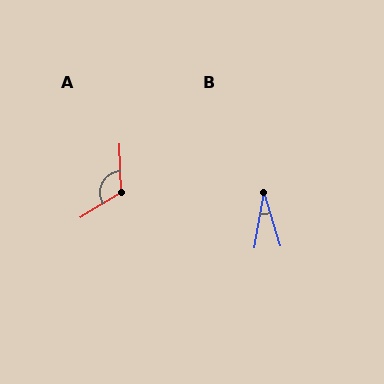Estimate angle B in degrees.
Approximately 27 degrees.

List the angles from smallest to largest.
B (27°), A (119°).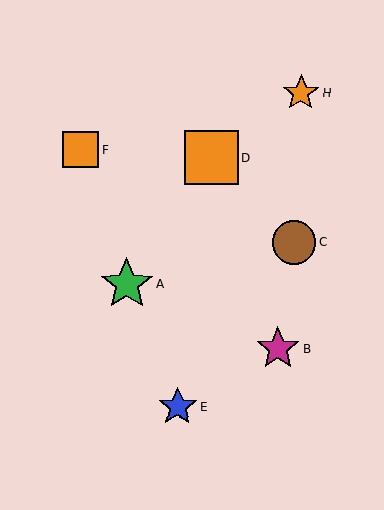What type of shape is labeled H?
Shape H is an orange star.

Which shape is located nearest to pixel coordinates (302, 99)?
The orange star (labeled H) at (301, 93) is nearest to that location.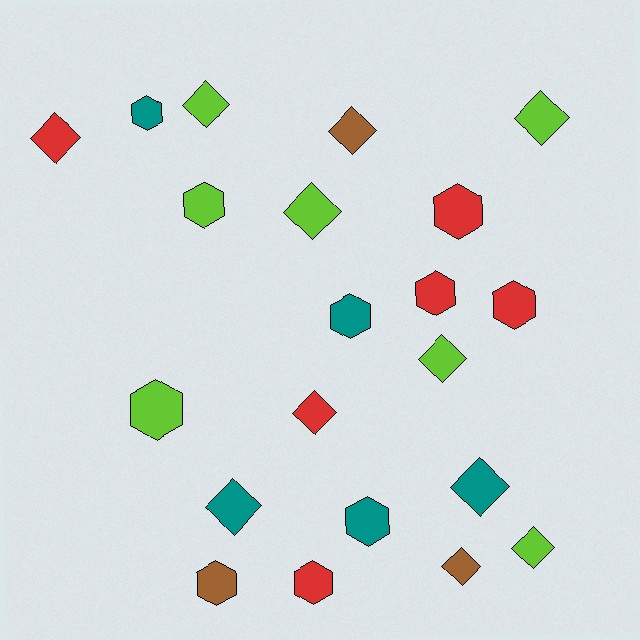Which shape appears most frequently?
Diamond, with 11 objects.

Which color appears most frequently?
Lime, with 7 objects.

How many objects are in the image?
There are 21 objects.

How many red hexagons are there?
There are 4 red hexagons.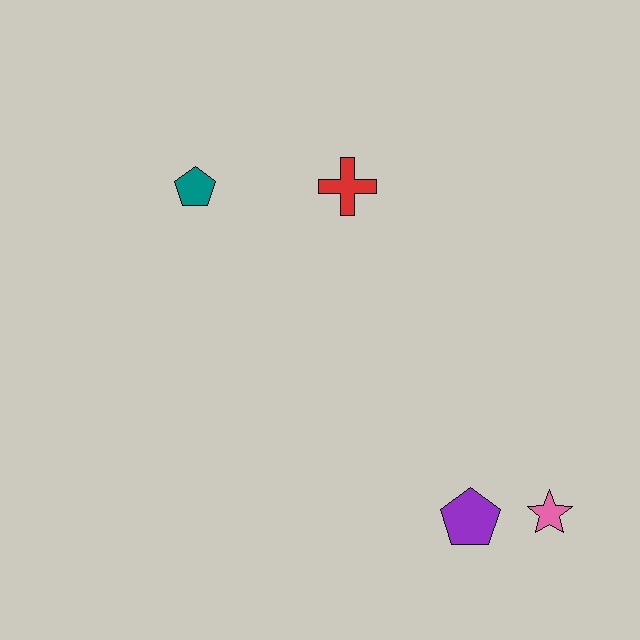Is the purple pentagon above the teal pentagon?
No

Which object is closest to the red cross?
The teal pentagon is closest to the red cross.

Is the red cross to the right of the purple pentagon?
No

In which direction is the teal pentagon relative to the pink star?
The teal pentagon is to the left of the pink star.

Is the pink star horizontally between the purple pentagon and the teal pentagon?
No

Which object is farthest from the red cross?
The pink star is farthest from the red cross.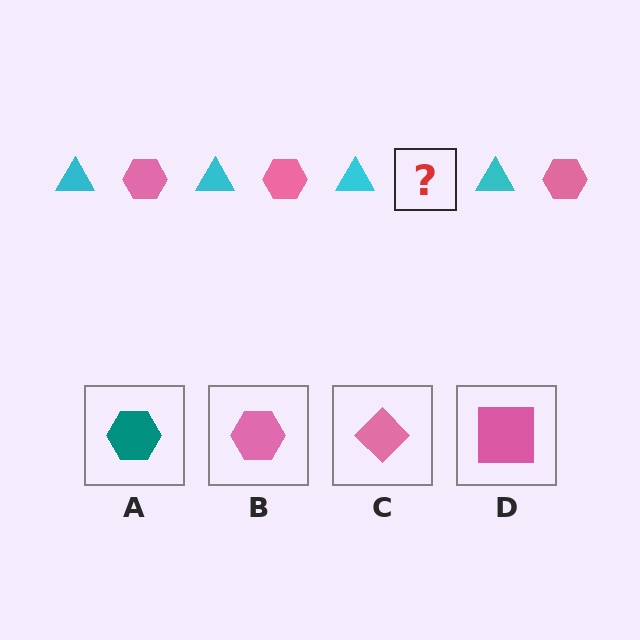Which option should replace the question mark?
Option B.